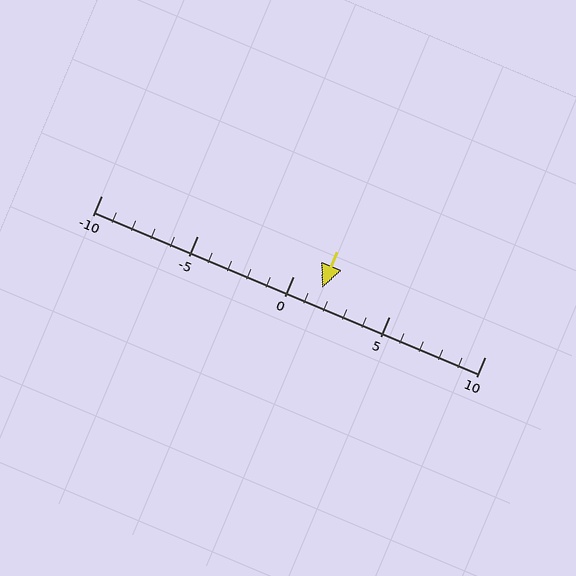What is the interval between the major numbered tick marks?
The major tick marks are spaced 5 units apart.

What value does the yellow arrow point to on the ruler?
The yellow arrow points to approximately 2.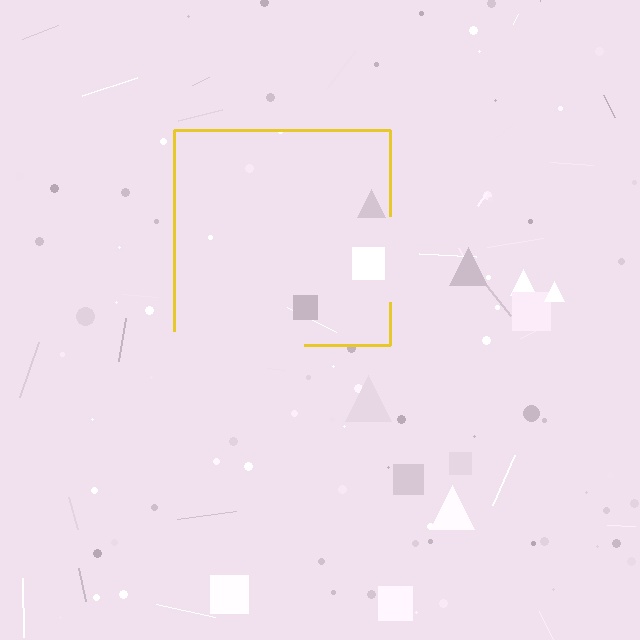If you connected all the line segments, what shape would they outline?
They would outline a square.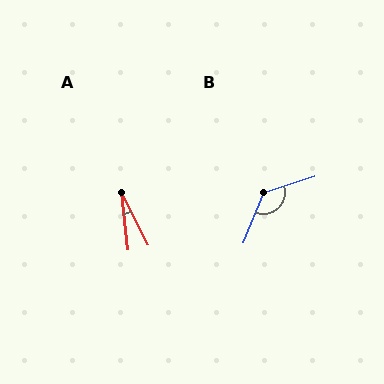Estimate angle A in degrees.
Approximately 20 degrees.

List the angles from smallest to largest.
A (20°), B (130°).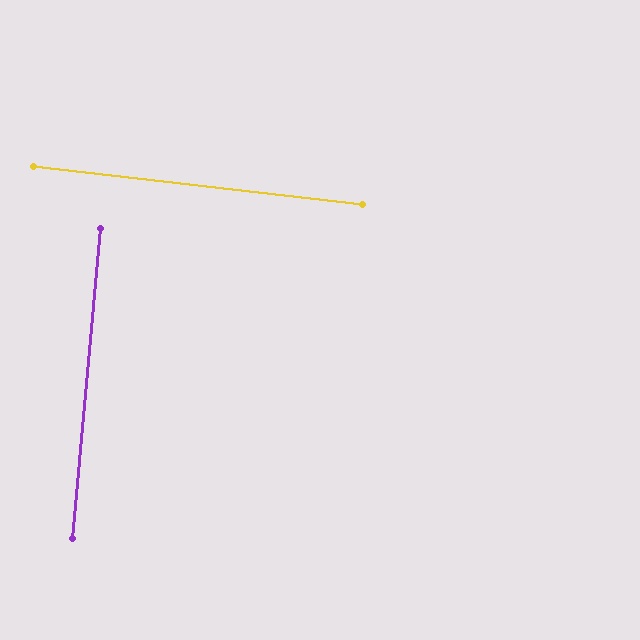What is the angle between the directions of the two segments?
Approximately 89 degrees.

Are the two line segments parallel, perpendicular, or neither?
Perpendicular — they meet at approximately 89°.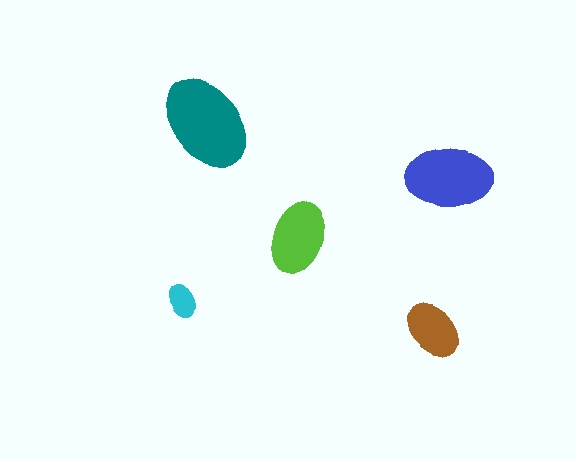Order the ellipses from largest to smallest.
the teal one, the blue one, the lime one, the brown one, the cyan one.